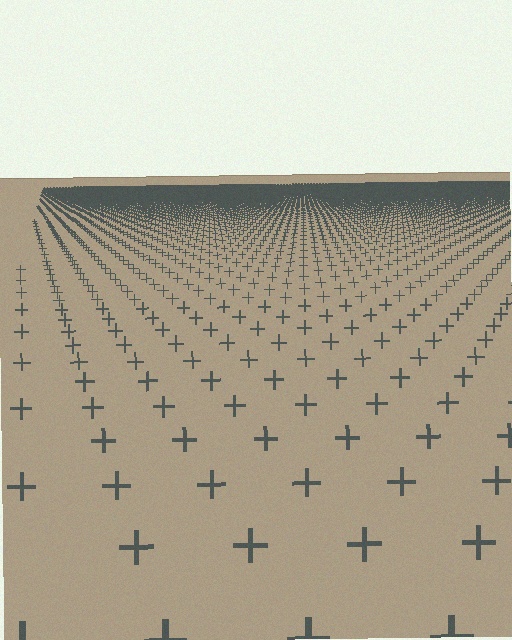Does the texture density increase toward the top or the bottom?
Density increases toward the top.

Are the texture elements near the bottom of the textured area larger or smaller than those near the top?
Larger. Near the bottom, elements are closer to the viewer and appear at a bigger on-screen size.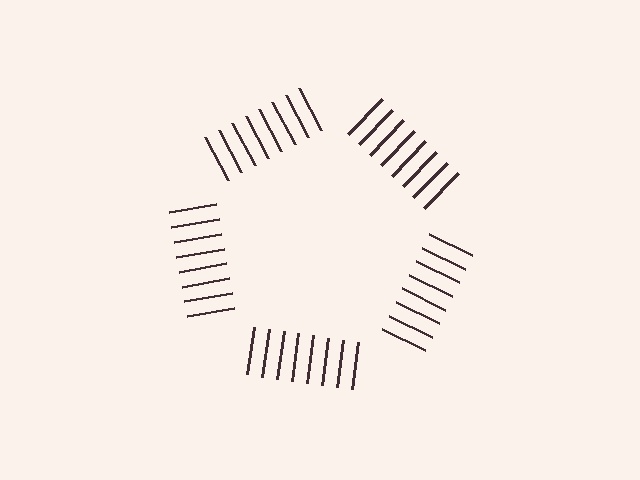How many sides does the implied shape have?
5 sides — the line-ends trace a pentagon.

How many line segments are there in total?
40 — 8 along each of the 5 edges.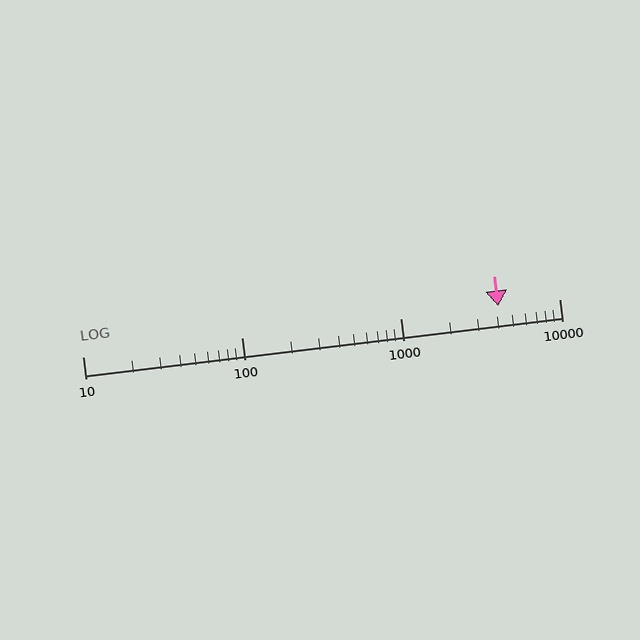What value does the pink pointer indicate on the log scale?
The pointer indicates approximately 4100.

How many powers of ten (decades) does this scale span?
The scale spans 3 decades, from 10 to 10000.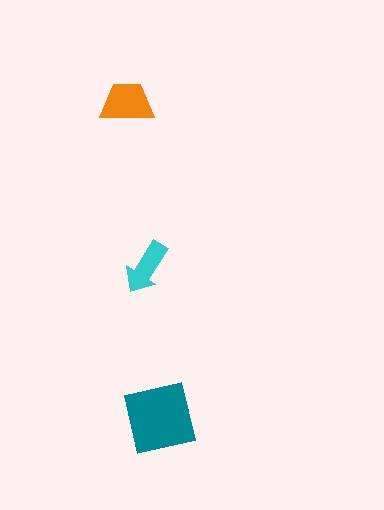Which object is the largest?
The teal square.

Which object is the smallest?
The cyan arrow.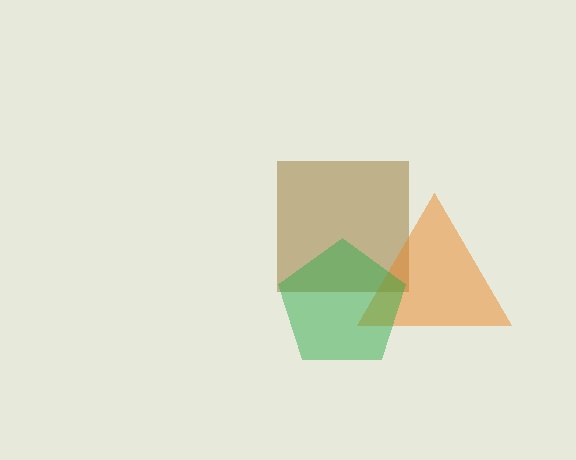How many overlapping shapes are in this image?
There are 3 overlapping shapes in the image.